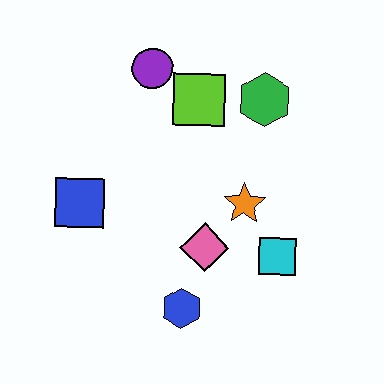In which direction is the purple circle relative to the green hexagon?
The purple circle is to the left of the green hexagon.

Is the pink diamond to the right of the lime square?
Yes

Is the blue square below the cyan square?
No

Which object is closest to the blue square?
The pink diamond is closest to the blue square.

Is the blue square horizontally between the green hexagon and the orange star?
No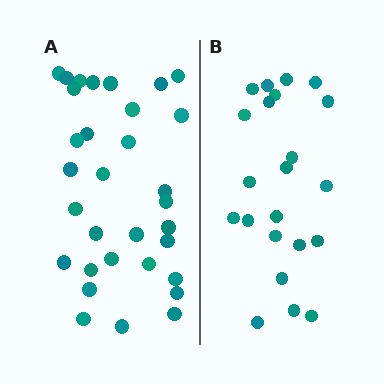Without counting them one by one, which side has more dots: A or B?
Region A (the left region) has more dots.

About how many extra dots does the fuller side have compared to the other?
Region A has roughly 10 or so more dots than region B.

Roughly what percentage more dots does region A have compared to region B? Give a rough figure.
About 45% more.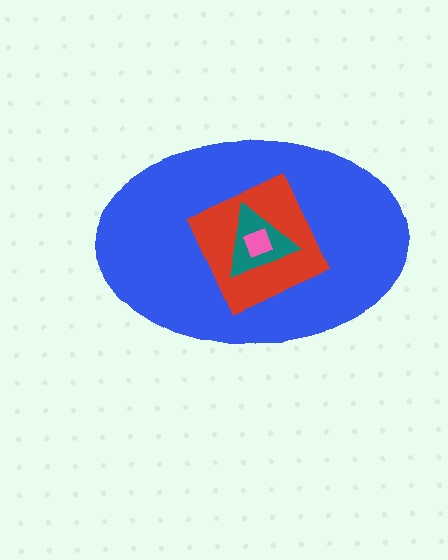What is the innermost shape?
The pink diamond.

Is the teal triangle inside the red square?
Yes.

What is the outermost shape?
The blue ellipse.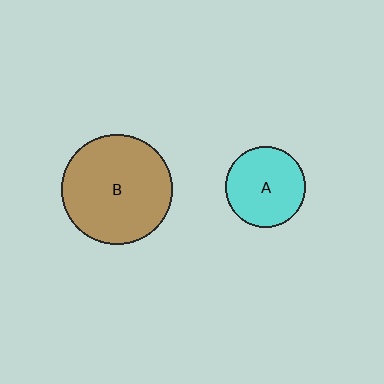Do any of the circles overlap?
No, none of the circles overlap.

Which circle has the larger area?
Circle B (brown).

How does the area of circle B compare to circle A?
Approximately 1.9 times.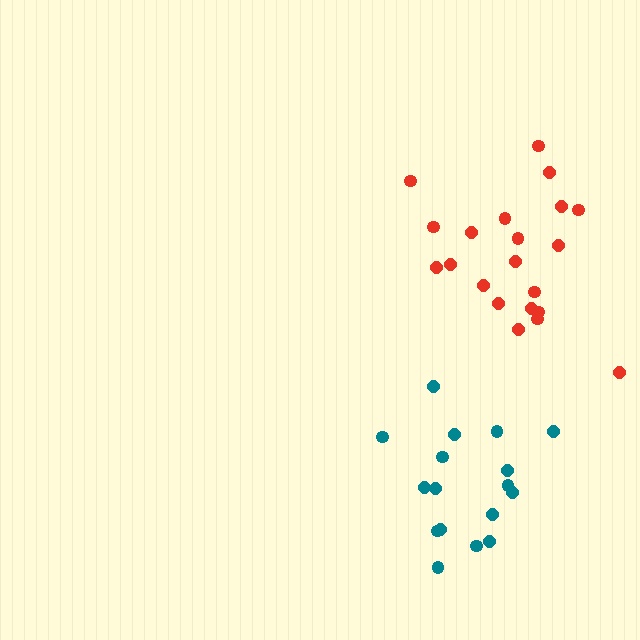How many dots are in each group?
Group 1: 17 dots, Group 2: 21 dots (38 total).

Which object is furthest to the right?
The red cluster is rightmost.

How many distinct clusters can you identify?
There are 2 distinct clusters.